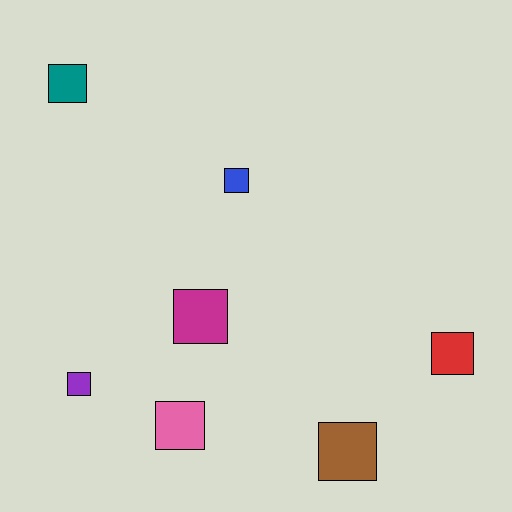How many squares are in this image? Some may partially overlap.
There are 7 squares.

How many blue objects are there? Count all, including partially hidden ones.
There is 1 blue object.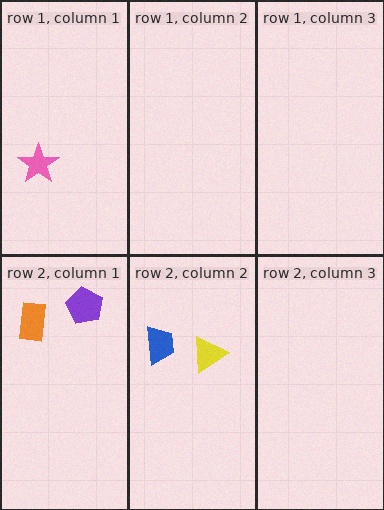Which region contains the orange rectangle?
The row 2, column 1 region.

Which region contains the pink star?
The row 1, column 1 region.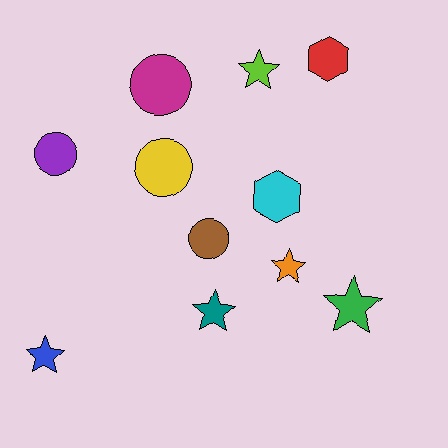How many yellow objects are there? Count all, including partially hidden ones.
There is 1 yellow object.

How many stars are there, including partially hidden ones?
There are 5 stars.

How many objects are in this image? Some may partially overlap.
There are 11 objects.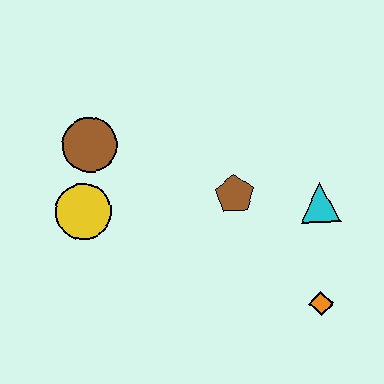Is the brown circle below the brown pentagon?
No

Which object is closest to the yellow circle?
The brown circle is closest to the yellow circle.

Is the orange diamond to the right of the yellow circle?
Yes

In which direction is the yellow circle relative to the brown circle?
The yellow circle is below the brown circle.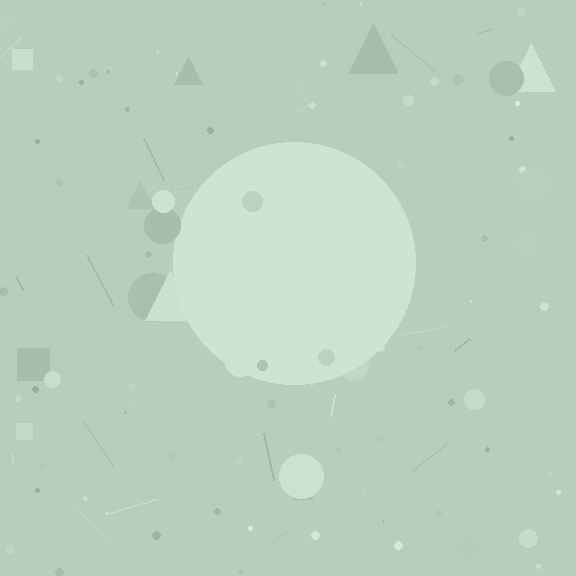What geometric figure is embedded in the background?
A circle is embedded in the background.